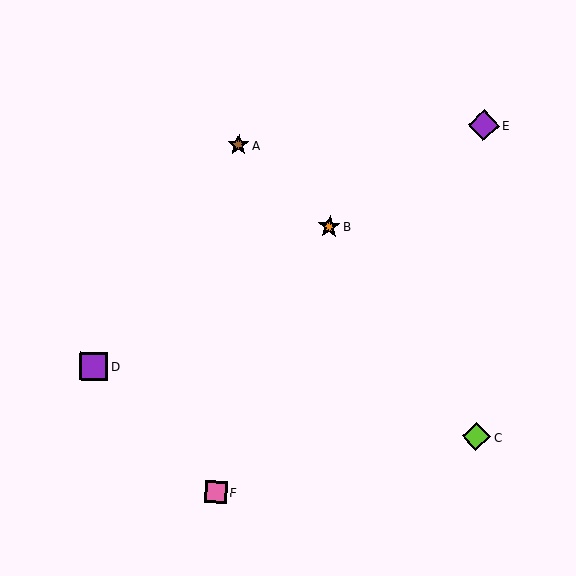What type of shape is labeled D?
Shape D is a purple square.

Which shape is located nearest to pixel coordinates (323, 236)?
The orange star (labeled B) at (329, 227) is nearest to that location.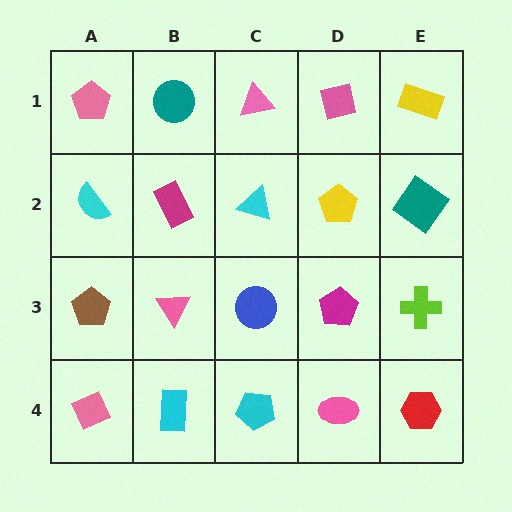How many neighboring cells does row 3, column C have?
4.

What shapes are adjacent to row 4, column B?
A pink triangle (row 3, column B), a pink diamond (row 4, column A), a cyan pentagon (row 4, column C).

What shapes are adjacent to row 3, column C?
A cyan triangle (row 2, column C), a cyan pentagon (row 4, column C), a pink triangle (row 3, column B), a magenta pentagon (row 3, column D).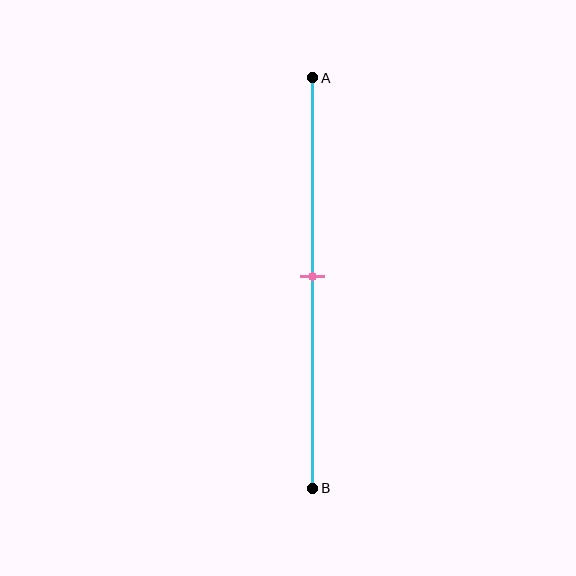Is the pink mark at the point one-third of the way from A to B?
No, the mark is at about 50% from A, not at the 33% one-third point.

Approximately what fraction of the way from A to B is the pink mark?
The pink mark is approximately 50% of the way from A to B.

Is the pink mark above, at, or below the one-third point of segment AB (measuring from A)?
The pink mark is below the one-third point of segment AB.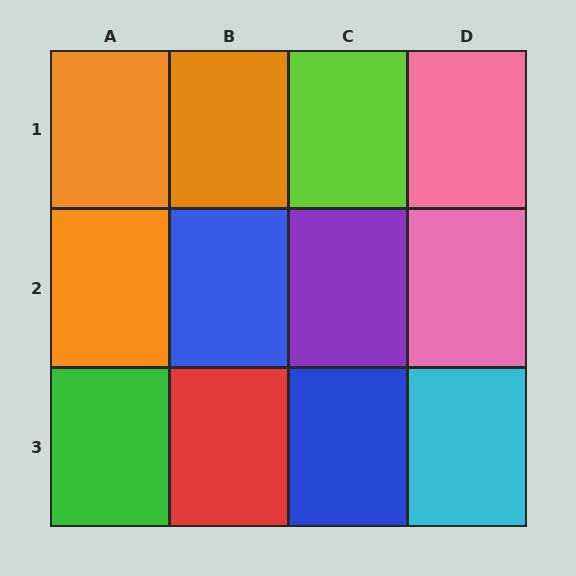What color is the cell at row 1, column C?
Lime.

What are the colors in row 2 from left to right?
Orange, blue, purple, pink.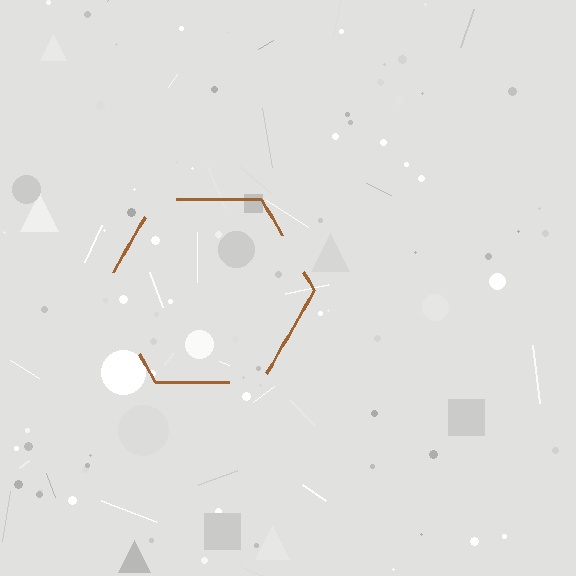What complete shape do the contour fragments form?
The contour fragments form a hexagon.